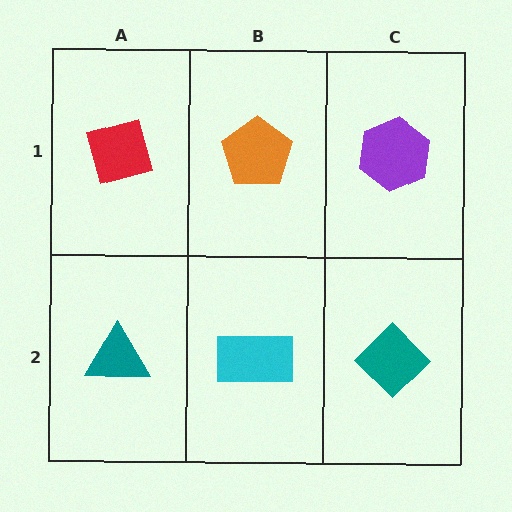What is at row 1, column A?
A red diamond.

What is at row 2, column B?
A cyan rectangle.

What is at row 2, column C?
A teal diamond.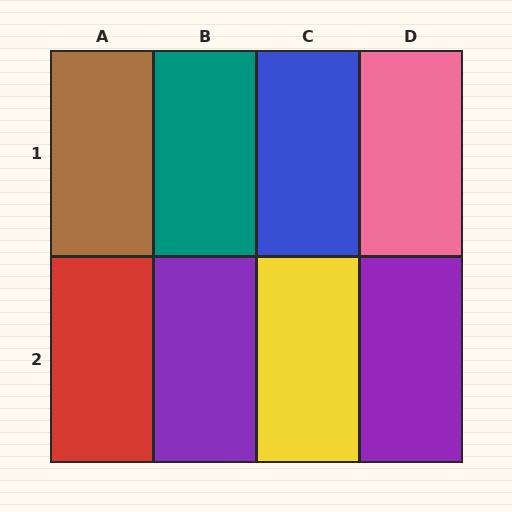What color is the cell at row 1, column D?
Pink.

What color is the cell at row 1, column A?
Brown.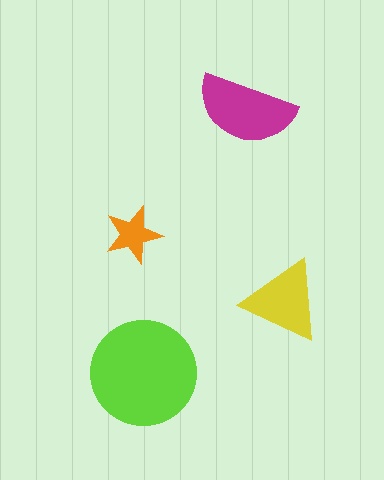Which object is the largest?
The lime circle.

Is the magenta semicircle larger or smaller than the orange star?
Larger.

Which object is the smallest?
The orange star.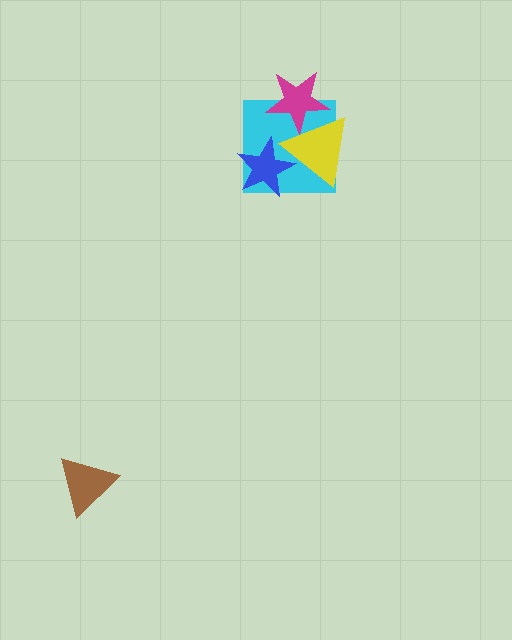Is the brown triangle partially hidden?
No, no other shape covers it.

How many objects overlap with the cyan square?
3 objects overlap with the cyan square.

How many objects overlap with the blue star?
2 objects overlap with the blue star.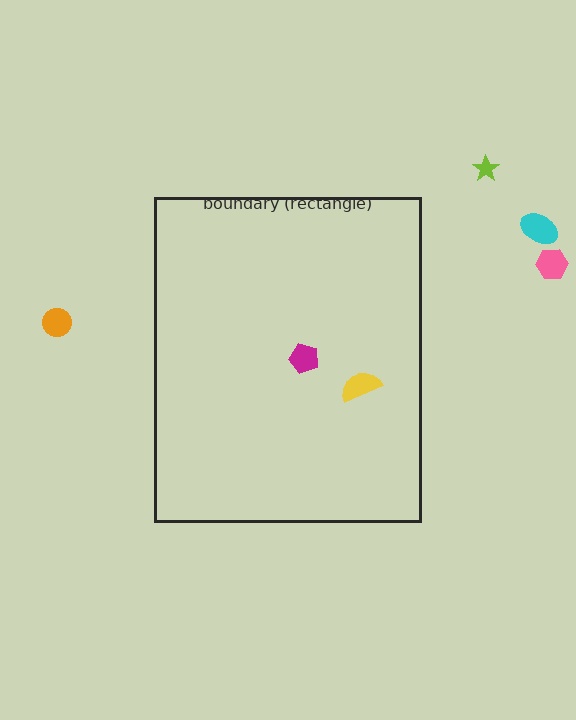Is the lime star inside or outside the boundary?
Outside.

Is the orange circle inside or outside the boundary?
Outside.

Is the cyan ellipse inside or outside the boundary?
Outside.